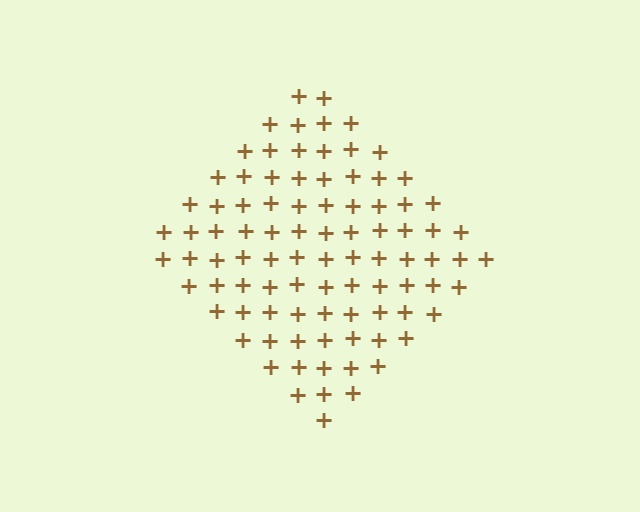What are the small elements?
The small elements are plus signs.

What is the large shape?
The large shape is a diamond.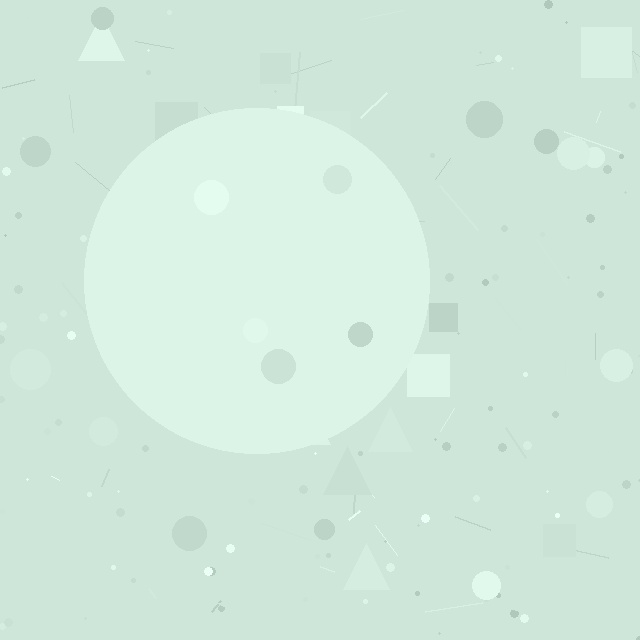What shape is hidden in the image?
A circle is hidden in the image.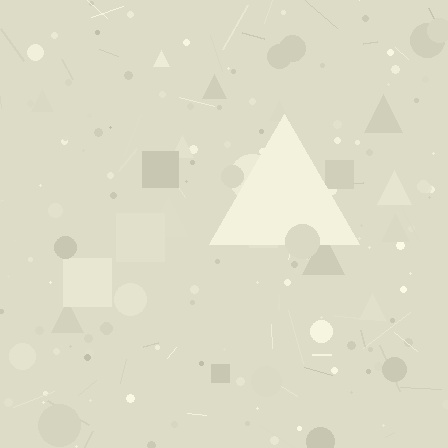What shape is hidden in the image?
A triangle is hidden in the image.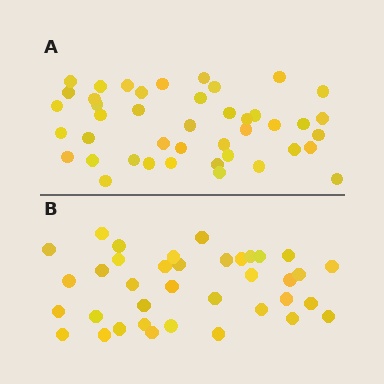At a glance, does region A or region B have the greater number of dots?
Region A (the top region) has more dots.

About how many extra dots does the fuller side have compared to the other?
Region A has about 6 more dots than region B.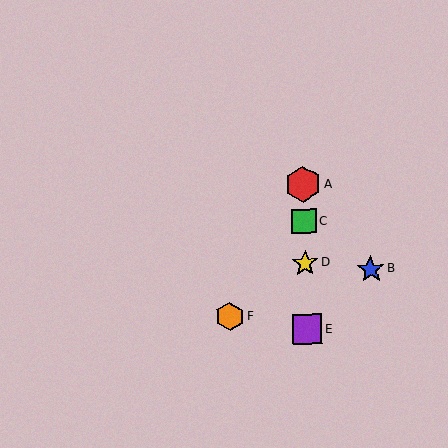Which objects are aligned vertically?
Objects A, C, D, E are aligned vertically.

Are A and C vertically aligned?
Yes, both are at x≈303.